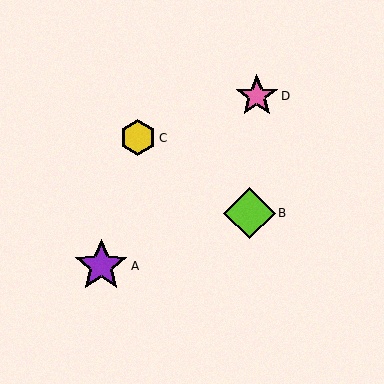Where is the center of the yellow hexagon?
The center of the yellow hexagon is at (138, 138).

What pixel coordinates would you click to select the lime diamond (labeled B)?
Click at (249, 213) to select the lime diamond B.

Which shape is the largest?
The purple star (labeled A) is the largest.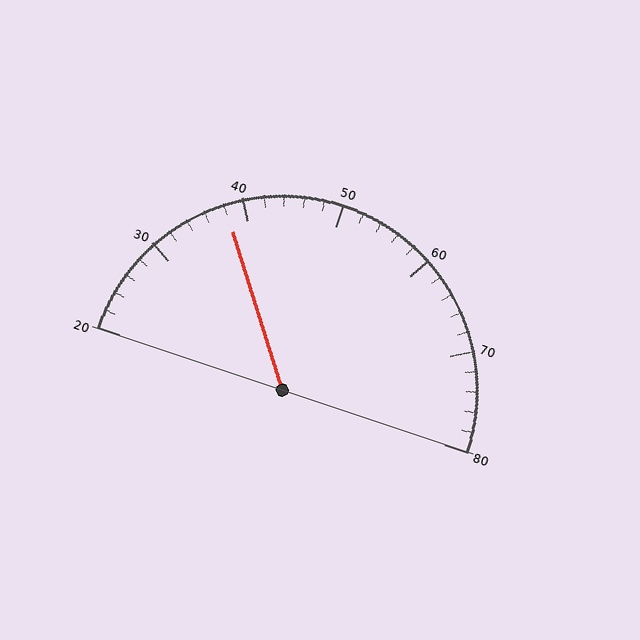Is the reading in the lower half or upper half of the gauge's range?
The reading is in the lower half of the range (20 to 80).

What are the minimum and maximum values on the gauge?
The gauge ranges from 20 to 80.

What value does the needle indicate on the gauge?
The needle indicates approximately 38.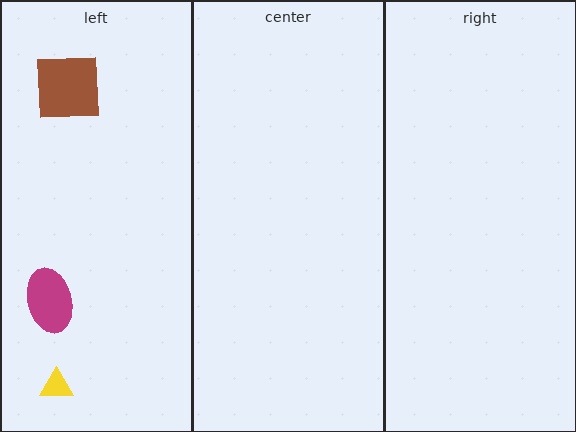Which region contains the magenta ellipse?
The left region.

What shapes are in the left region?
The brown square, the yellow triangle, the magenta ellipse.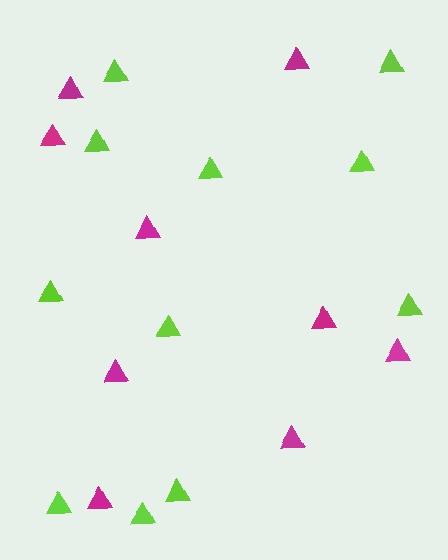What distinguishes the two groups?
There are 2 groups: one group of lime triangles (11) and one group of magenta triangles (9).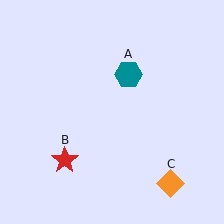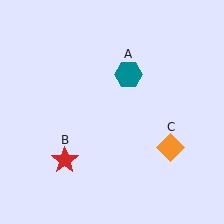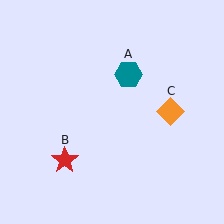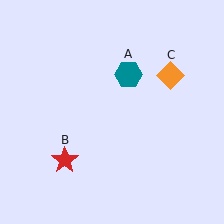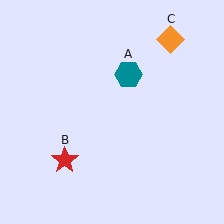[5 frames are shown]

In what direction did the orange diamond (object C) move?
The orange diamond (object C) moved up.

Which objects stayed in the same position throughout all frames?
Teal hexagon (object A) and red star (object B) remained stationary.